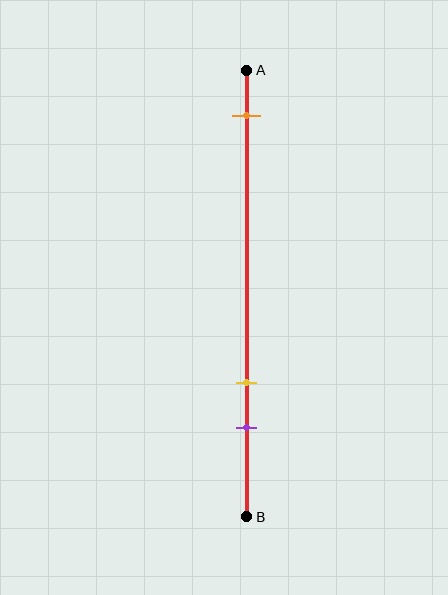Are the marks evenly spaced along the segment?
No, the marks are not evenly spaced.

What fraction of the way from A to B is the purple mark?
The purple mark is approximately 80% (0.8) of the way from A to B.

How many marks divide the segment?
There are 3 marks dividing the segment.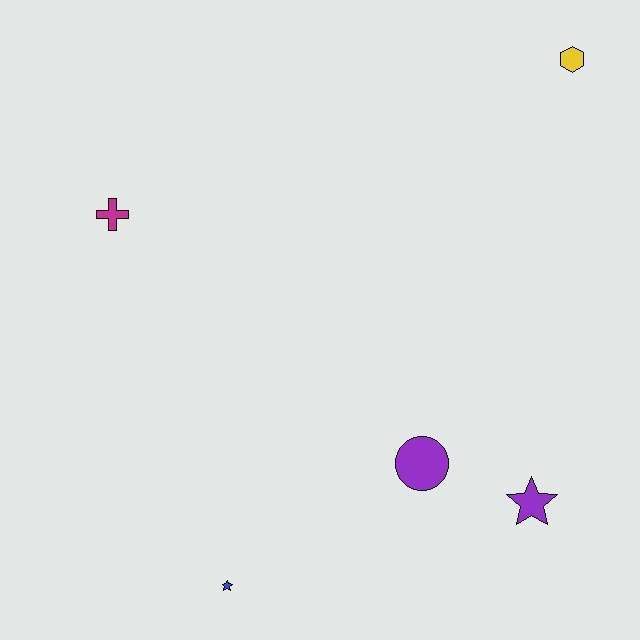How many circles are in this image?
There is 1 circle.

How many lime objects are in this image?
There are no lime objects.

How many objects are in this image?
There are 5 objects.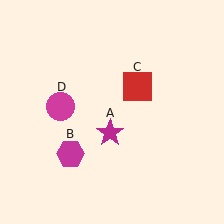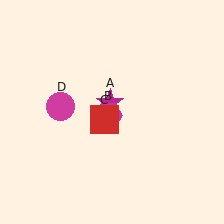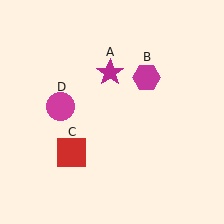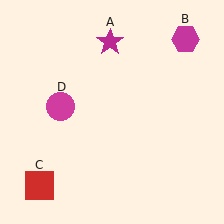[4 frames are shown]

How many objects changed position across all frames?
3 objects changed position: magenta star (object A), magenta hexagon (object B), red square (object C).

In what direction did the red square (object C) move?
The red square (object C) moved down and to the left.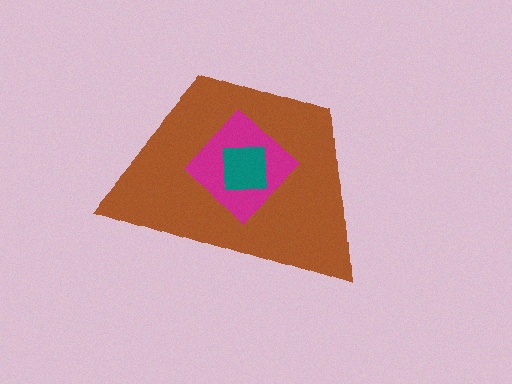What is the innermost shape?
The teal square.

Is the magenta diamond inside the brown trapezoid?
Yes.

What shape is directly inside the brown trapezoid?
The magenta diamond.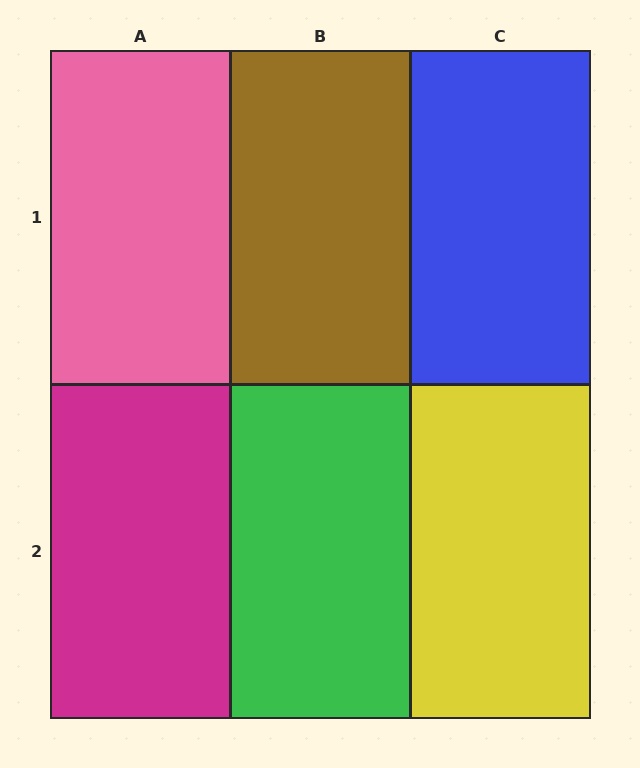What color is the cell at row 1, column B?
Brown.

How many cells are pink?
1 cell is pink.